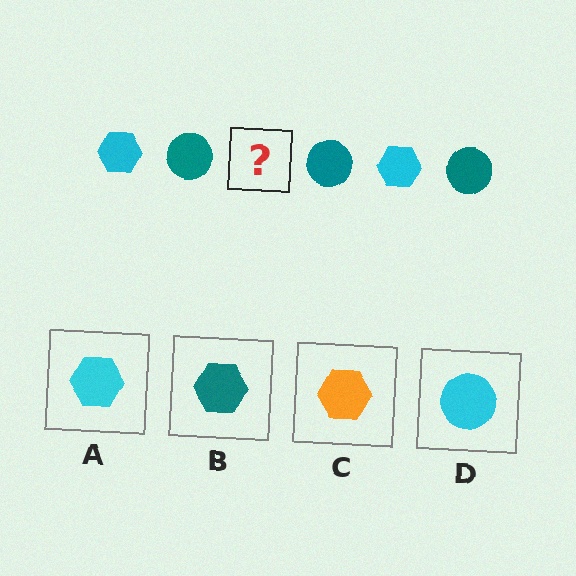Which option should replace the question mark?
Option A.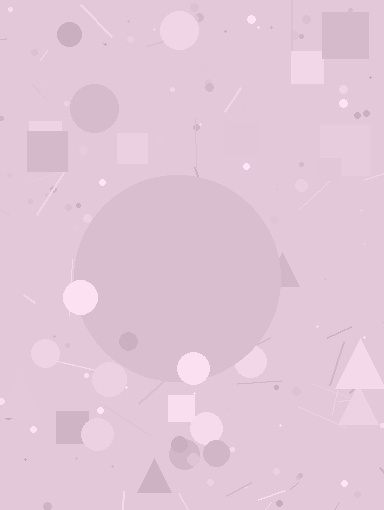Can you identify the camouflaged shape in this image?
The camouflaged shape is a circle.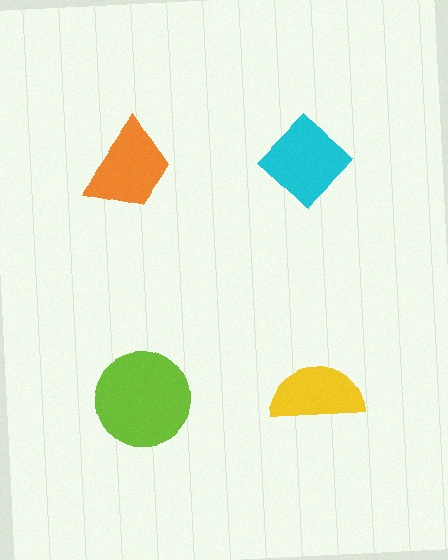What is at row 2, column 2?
A yellow semicircle.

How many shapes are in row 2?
2 shapes.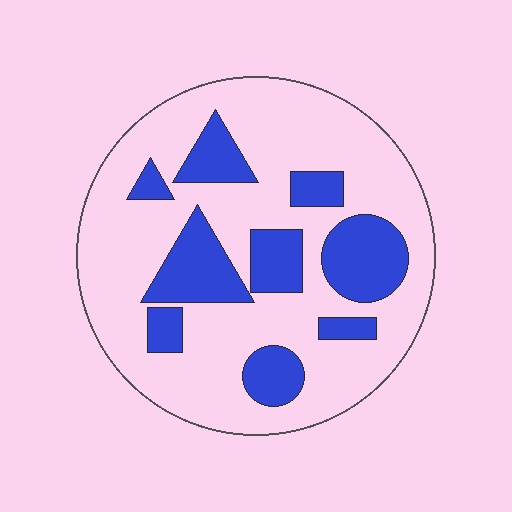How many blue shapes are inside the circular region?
9.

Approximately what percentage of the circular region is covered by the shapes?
Approximately 25%.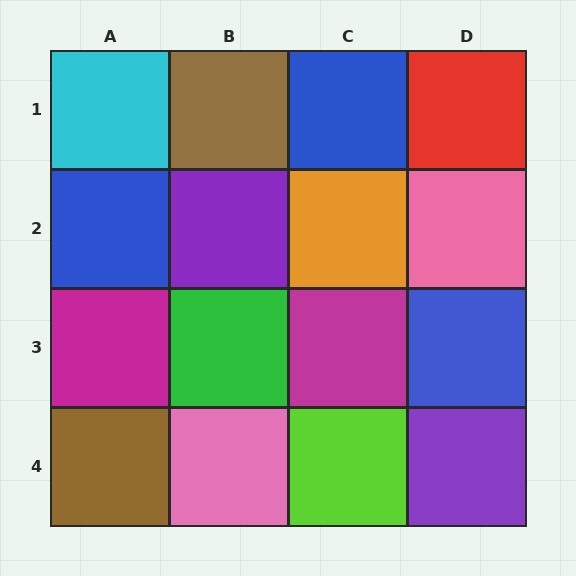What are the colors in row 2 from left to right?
Blue, purple, orange, pink.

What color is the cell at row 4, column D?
Purple.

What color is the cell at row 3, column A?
Magenta.